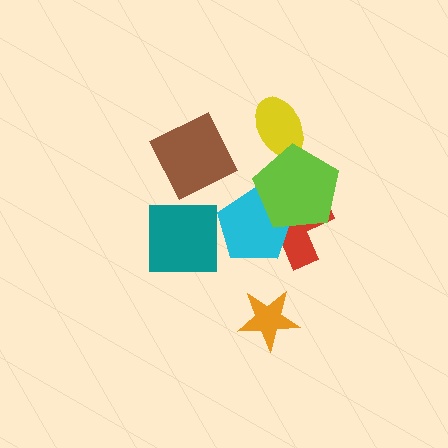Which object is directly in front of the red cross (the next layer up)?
The cyan pentagon is directly in front of the red cross.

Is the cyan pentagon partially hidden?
Yes, it is partially covered by another shape.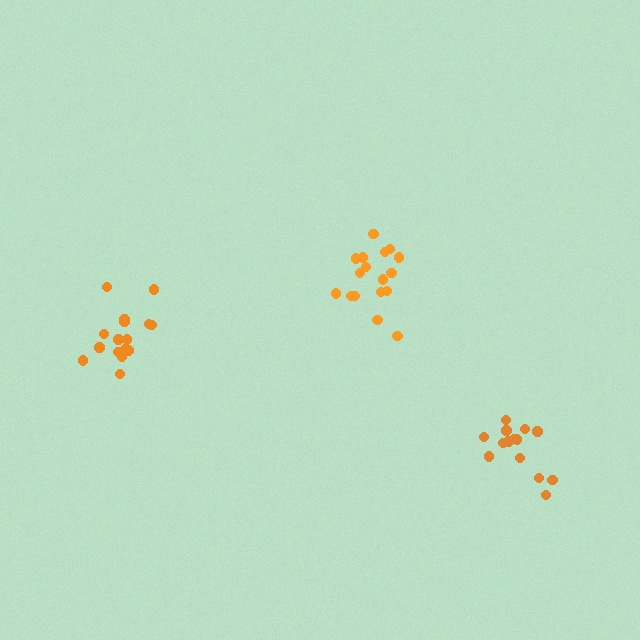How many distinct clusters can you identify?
There are 3 distinct clusters.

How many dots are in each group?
Group 1: 16 dots, Group 2: 17 dots, Group 3: 14 dots (47 total).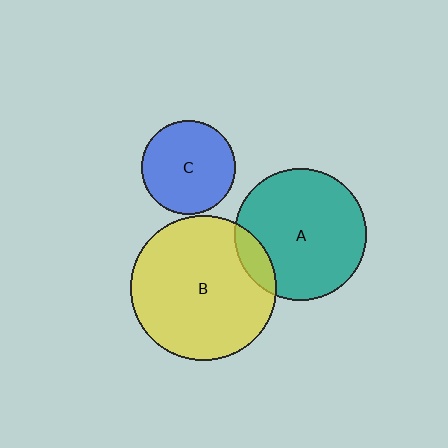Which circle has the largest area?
Circle B (yellow).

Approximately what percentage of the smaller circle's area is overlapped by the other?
Approximately 10%.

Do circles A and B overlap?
Yes.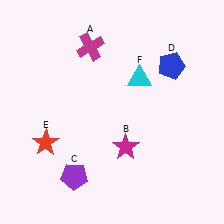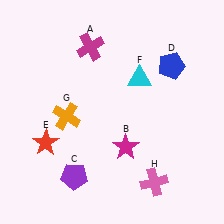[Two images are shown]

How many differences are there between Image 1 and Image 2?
There are 2 differences between the two images.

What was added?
An orange cross (G), a pink cross (H) were added in Image 2.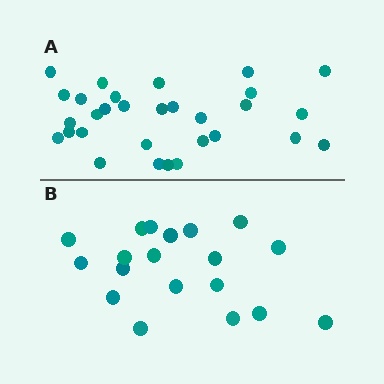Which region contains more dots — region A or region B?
Region A (the top region) has more dots.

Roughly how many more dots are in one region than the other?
Region A has roughly 12 or so more dots than region B.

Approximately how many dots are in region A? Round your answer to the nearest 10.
About 30 dots.